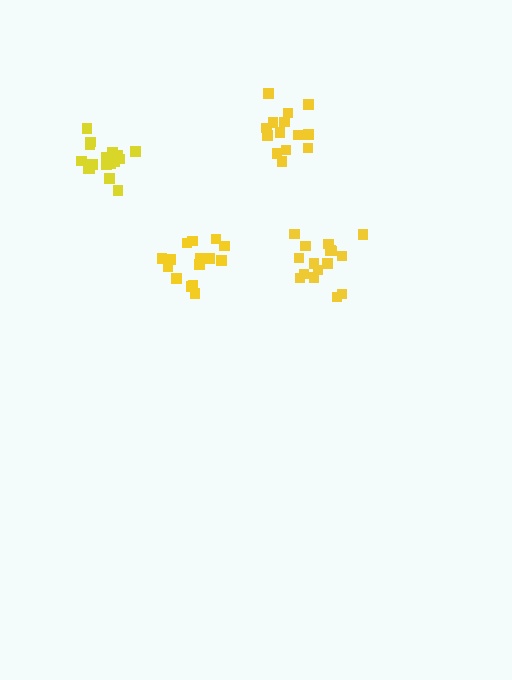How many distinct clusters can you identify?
There are 4 distinct clusters.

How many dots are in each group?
Group 1: 14 dots, Group 2: 17 dots, Group 3: 15 dots, Group 4: 16 dots (62 total).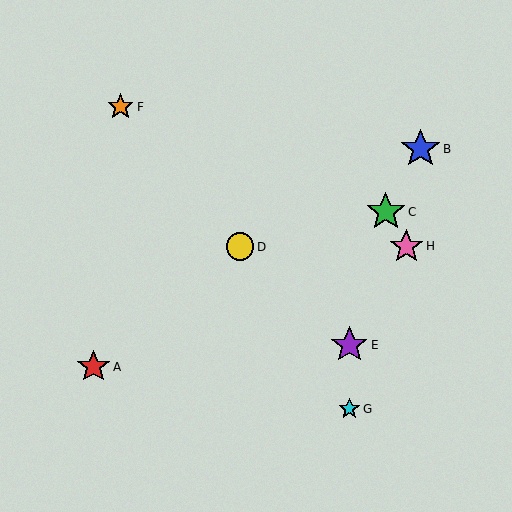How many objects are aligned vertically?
2 objects (E, G) are aligned vertically.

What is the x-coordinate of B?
Object B is at x≈420.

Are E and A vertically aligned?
No, E is at x≈349 and A is at x≈94.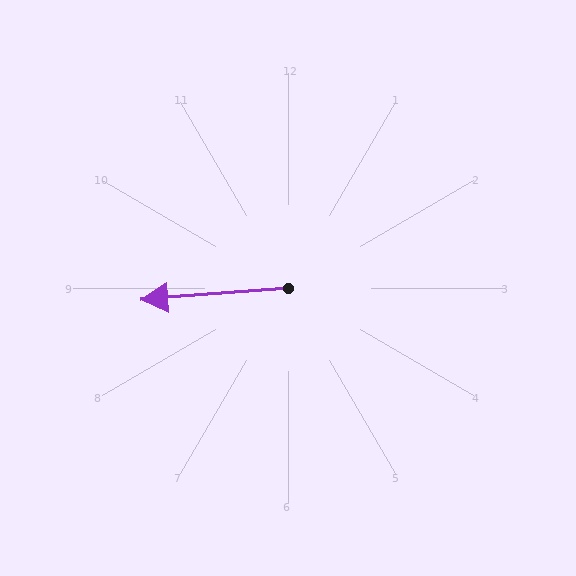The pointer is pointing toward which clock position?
Roughly 9 o'clock.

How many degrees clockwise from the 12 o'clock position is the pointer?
Approximately 265 degrees.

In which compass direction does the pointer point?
West.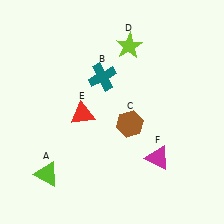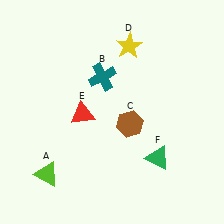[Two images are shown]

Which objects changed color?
D changed from lime to yellow. F changed from magenta to green.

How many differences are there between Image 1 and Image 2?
There are 2 differences between the two images.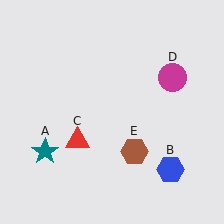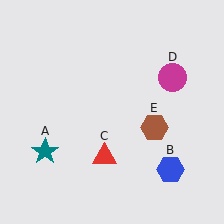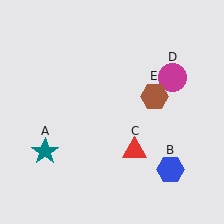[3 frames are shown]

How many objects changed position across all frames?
2 objects changed position: red triangle (object C), brown hexagon (object E).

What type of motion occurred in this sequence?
The red triangle (object C), brown hexagon (object E) rotated counterclockwise around the center of the scene.